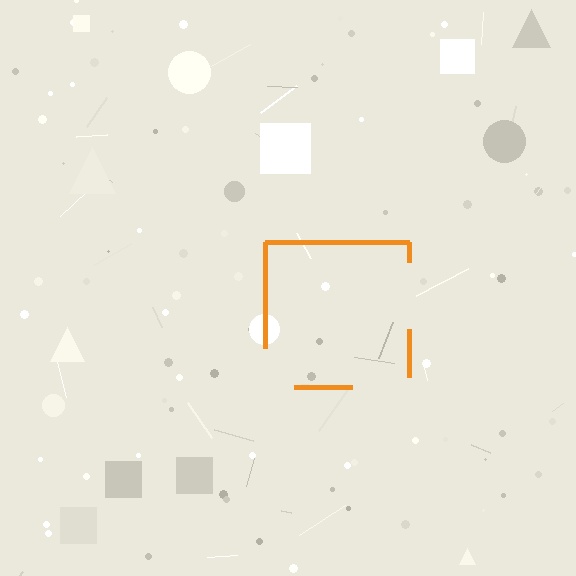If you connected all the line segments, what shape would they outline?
They would outline a square.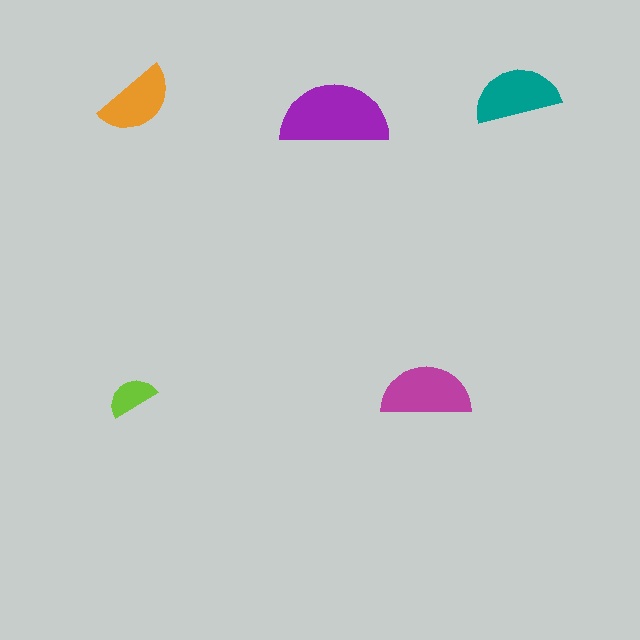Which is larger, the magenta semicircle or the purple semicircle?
The purple one.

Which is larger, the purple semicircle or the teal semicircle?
The purple one.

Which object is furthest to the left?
The lime semicircle is leftmost.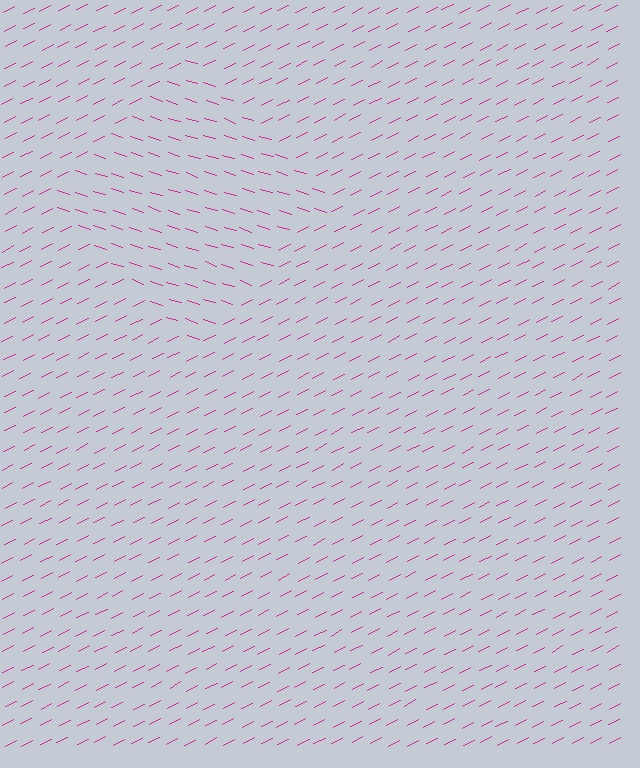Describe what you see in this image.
The image is filled with small magenta line segments. A diamond region in the image has lines oriented differently from the surrounding lines, creating a visible texture boundary.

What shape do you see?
I see a diamond.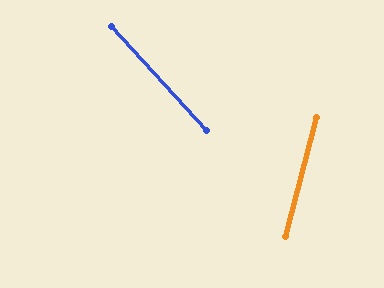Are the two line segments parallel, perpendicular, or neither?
Neither parallel nor perpendicular — they differ by about 57°.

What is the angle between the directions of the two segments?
Approximately 57 degrees.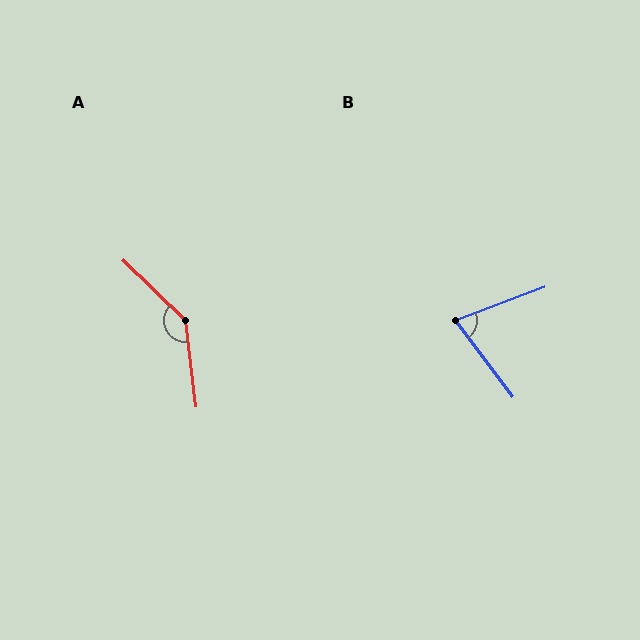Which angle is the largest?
A, at approximately 141 degrees.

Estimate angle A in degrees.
Approximately 141 degrees.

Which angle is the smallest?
B, at approximately 73 degrees.